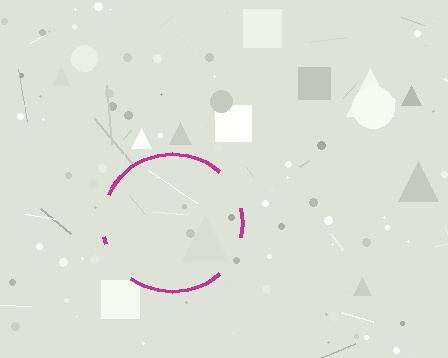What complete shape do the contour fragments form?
The contour fragments form a circle.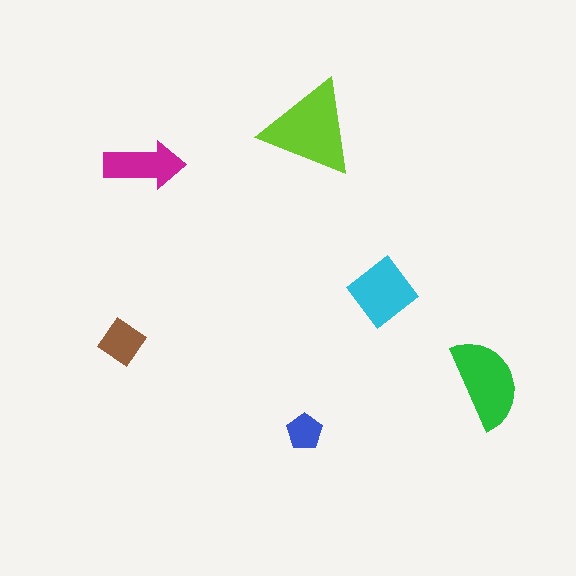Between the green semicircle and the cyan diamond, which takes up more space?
The green semicircle.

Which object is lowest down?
The blue pentagon is bottommost.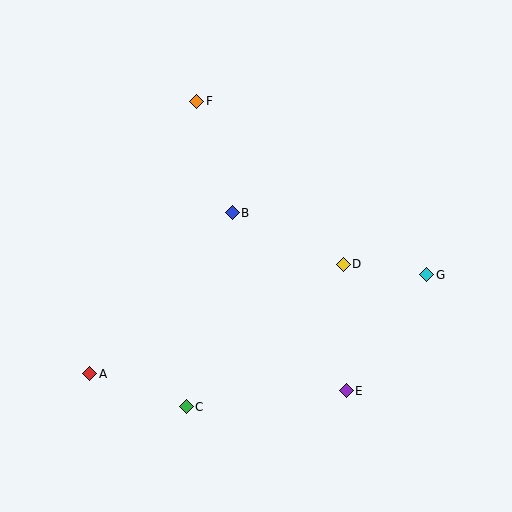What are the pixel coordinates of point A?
Point A is at (90, 374).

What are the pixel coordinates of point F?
Point F is at (197, 101).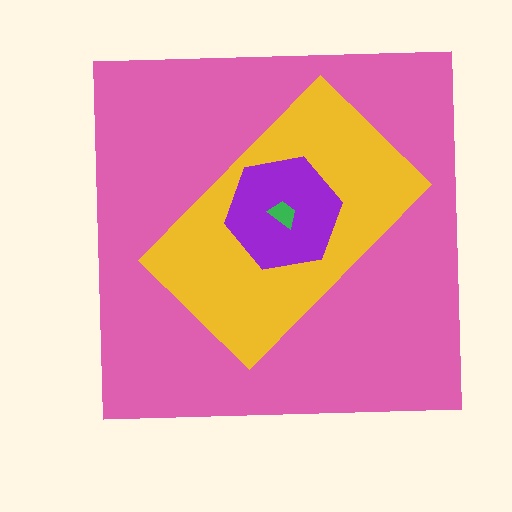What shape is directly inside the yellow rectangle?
The purple hexagon.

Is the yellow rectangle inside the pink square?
Yes.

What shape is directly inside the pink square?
The yellow rectangle.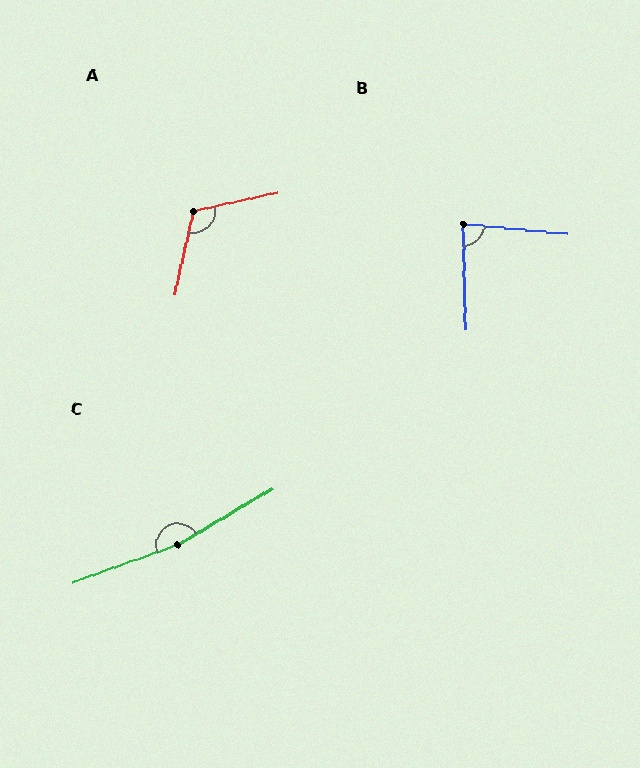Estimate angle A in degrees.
Approximately 115 degrees.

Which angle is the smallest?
B, at approximately 83 degrees.